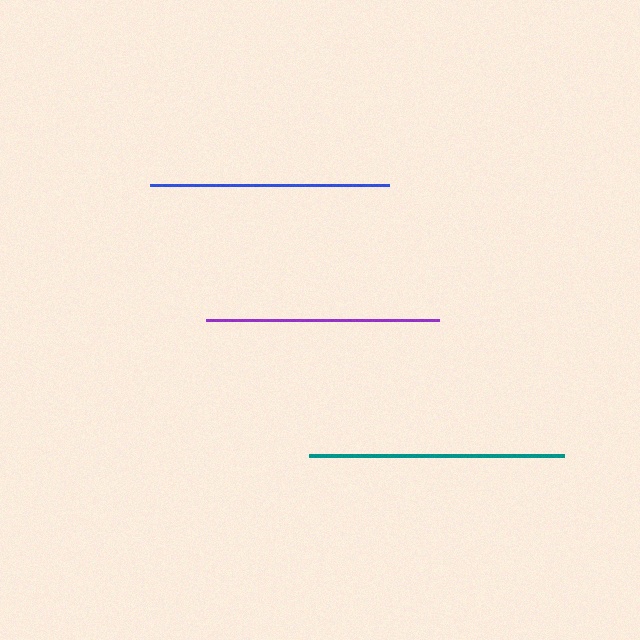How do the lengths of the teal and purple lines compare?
The teal and purple lines are approximately the same length.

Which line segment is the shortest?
The purple line is the shortest at approximately 233 pixels.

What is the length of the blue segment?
The blue segment is approximately 239 pixels long.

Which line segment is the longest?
The teal line is the longest at approximately 254 pixels.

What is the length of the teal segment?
The teal segment is approximately 254 pixels long.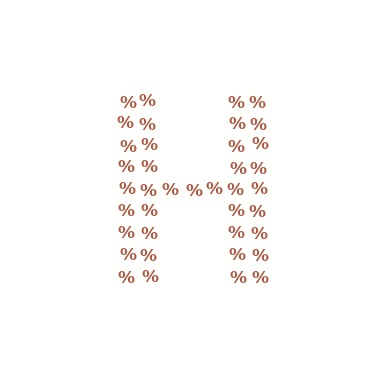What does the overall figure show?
The overall figure shows the letter H.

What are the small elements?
The small elements are percent signs.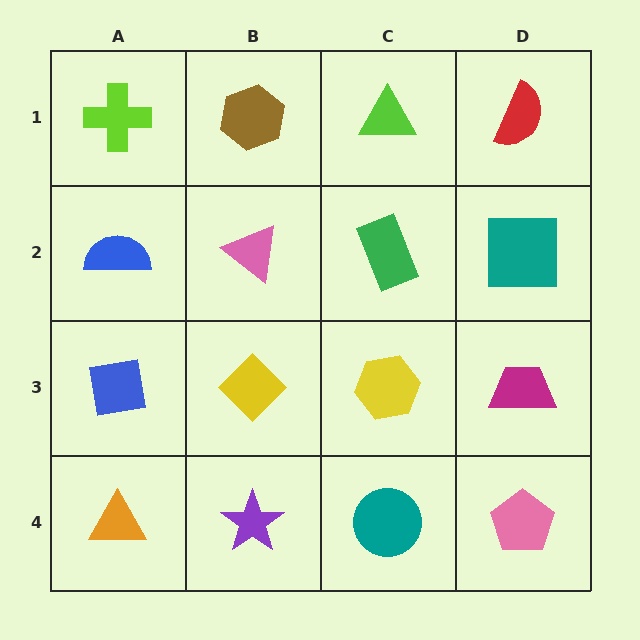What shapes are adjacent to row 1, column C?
A green rectangle (row 2, column C), a brown hexagon (row 1, column B), a red semicircle (row 1, column D).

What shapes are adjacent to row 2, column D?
A red semicircle (row 1, column D), a magenta trapezoid (row 3, column D), a green rectangle (row 2, column C).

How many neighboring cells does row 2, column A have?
3.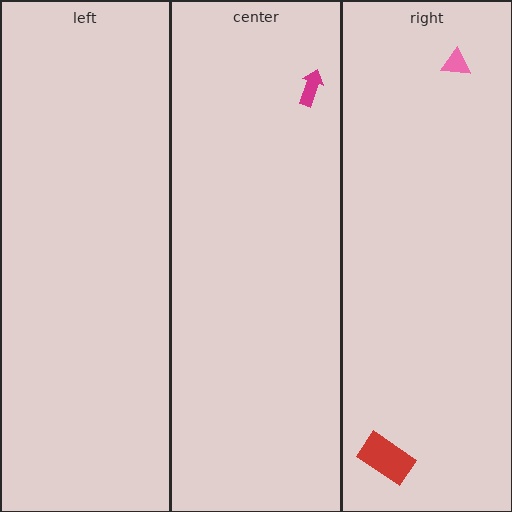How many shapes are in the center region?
1.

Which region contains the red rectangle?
The right region.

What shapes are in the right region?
The red rectangle, the pink triangle.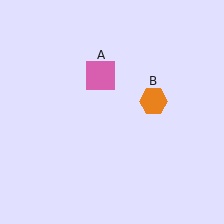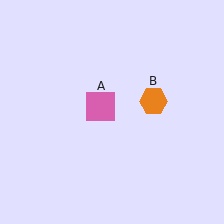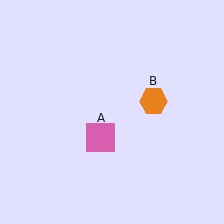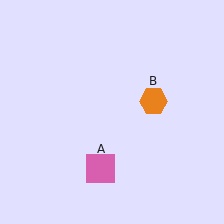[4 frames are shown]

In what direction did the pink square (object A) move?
The pink square (object A) moved down.